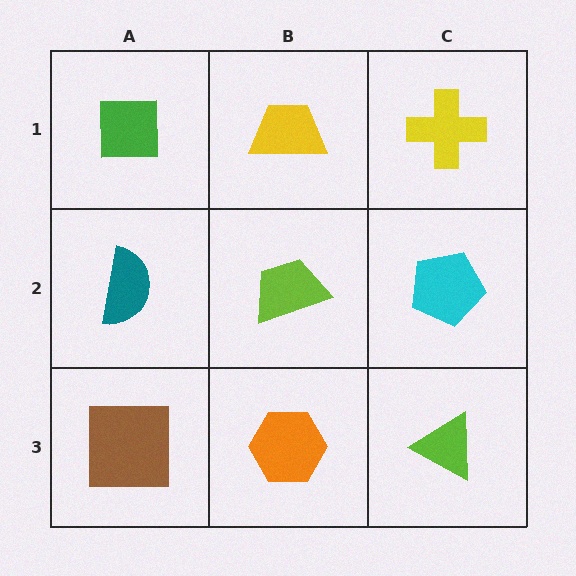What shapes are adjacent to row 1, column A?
A teal semicircle (row 2, column A), a yellow trapezoid (row 1, column B).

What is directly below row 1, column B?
A lime trapezoid.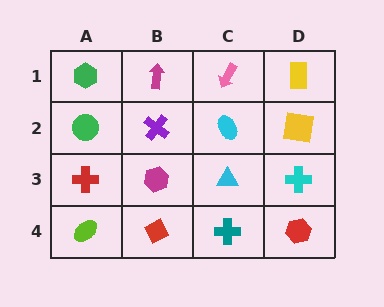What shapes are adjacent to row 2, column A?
A green hexagon (row 1, column A), a red cross (row 3, column A), a purple cross (row 2, column B).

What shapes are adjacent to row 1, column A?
A green circle (row 2, column A), a magenta arrow (row 1, column B).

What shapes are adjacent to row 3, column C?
A cyan ellipse (row 2, column C), a teal cross (row 4, column C), a magenta hexagon (row 3, column B), a cyan cross (row 3, column D).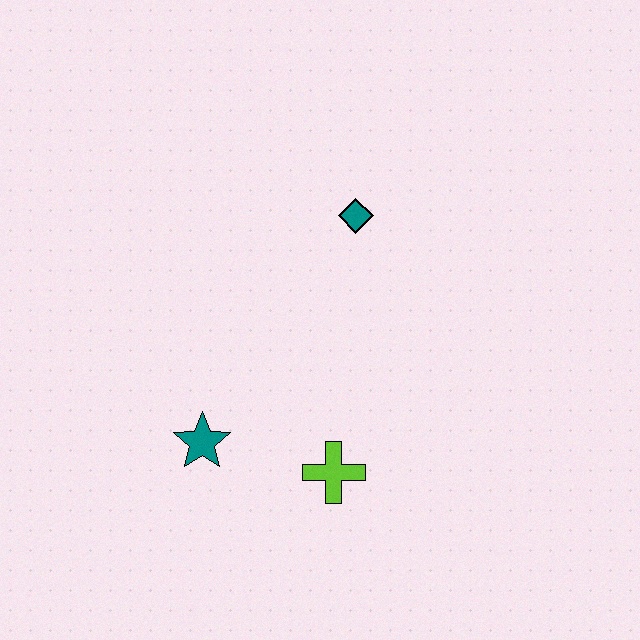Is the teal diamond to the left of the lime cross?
No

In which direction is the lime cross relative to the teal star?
The lime cross is to the right of the teal star.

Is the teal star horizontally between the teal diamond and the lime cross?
No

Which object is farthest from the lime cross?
The teal diamond is farthest from the lime cross.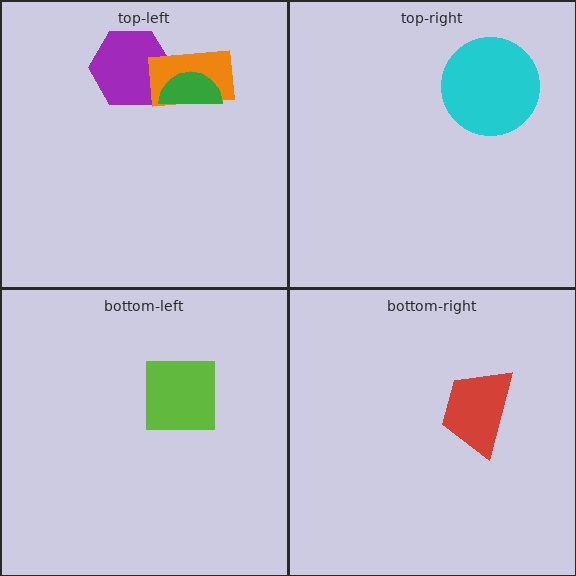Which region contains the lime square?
The bottom-left region.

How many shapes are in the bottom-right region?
1.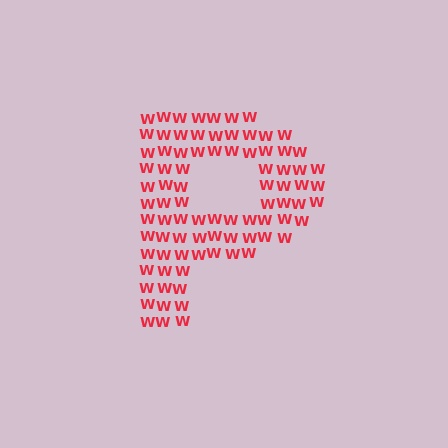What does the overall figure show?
The overall figure shows the letter P.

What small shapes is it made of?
It is made of small letter W's.